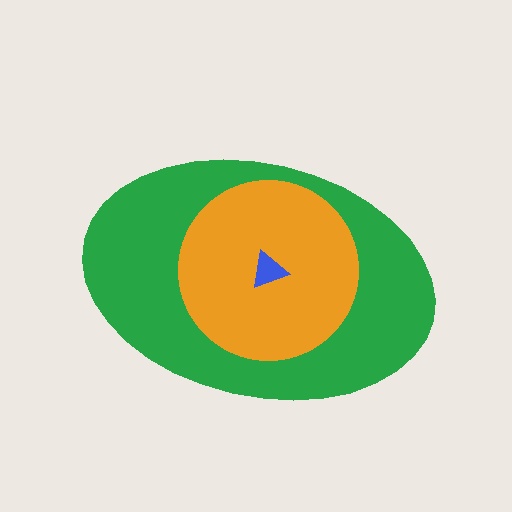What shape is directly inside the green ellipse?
The orange circle.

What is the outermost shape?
The green ellipse.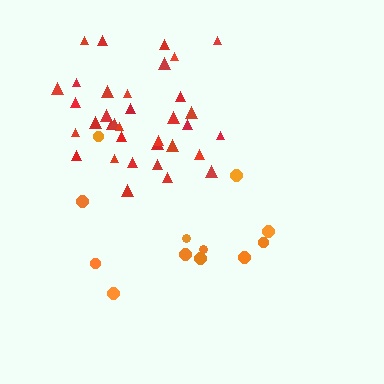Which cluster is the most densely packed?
Red.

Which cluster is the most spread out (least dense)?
Orange.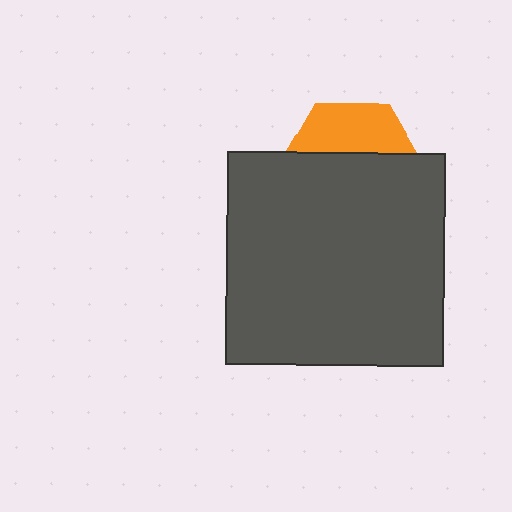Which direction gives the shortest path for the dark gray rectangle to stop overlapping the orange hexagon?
Moving down gives the shortest separation.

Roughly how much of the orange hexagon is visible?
A small part of it is visible (roughly 35%).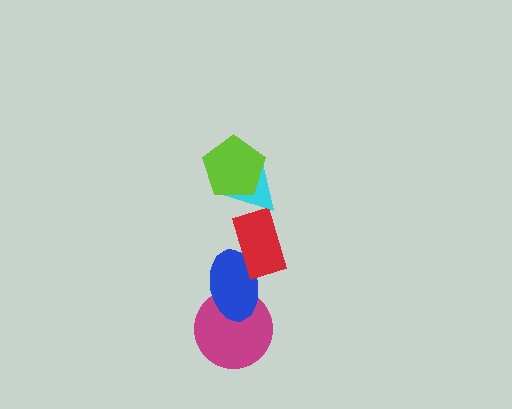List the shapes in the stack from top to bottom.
From top to bottom: the lime pentagon, the cyan triangle, the red rectangle, the blue ellipse, the magenta circle.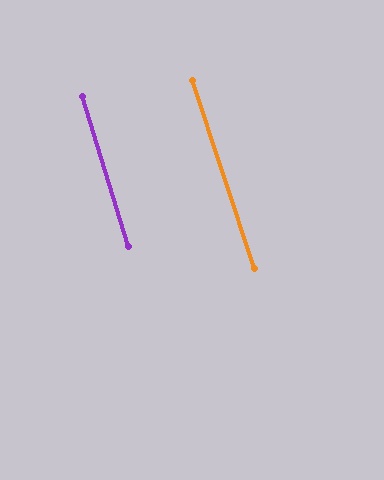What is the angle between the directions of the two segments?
Approximately 1 degree.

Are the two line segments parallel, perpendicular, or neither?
Parallel — their directions differ by only 1.0°.